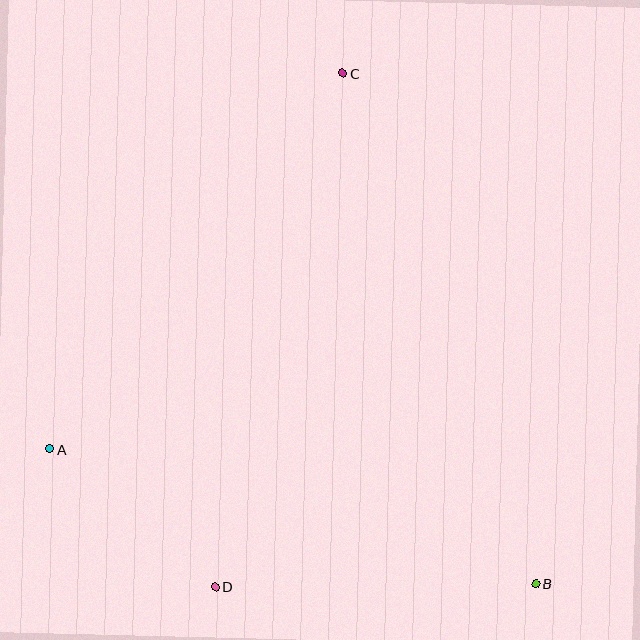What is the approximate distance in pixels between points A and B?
The distance between A and B is approximately 504 pixels.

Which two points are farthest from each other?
Points B and C are farthest from each other.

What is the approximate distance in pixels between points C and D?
The distance between C and D is approximately 529 pixels.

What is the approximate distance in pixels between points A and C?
The distance between A and C is approximately 477 pixels.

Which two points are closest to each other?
Points A and D are closest to each other.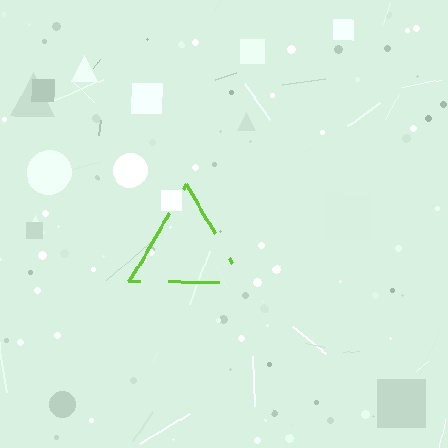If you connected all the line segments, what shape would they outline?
They would outline a triangle.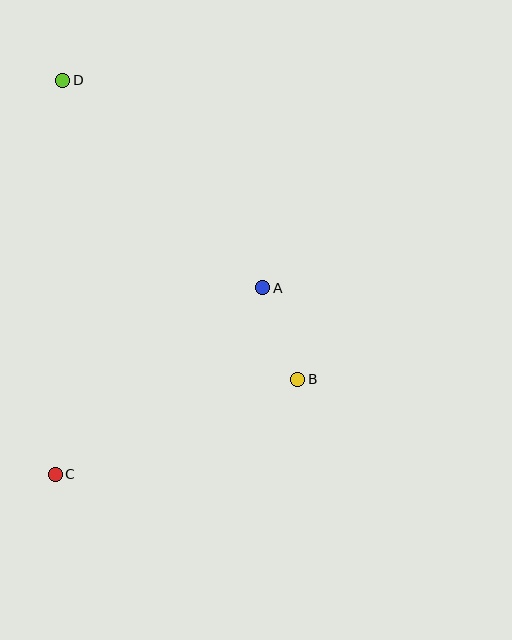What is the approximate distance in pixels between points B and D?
The distance between B and D is approximately 380 pixels.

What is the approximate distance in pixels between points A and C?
The distance between A and C is approximately 279 pixels.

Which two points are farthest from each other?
Points C and D are farthest from each other.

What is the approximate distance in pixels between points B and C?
The distance between B and C is approximately 260 pixels.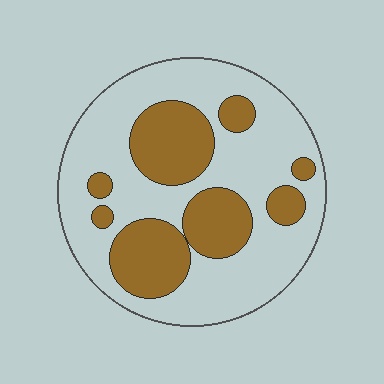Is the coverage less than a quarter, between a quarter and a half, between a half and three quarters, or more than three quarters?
Between a quarter and a half.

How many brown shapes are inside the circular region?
8.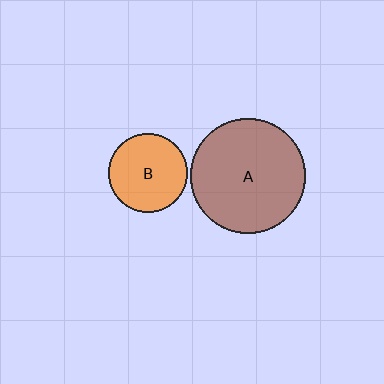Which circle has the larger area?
Circle A (brown).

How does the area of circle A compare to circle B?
Approximately 2.1 times.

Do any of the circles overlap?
No, none of the circles overlap.